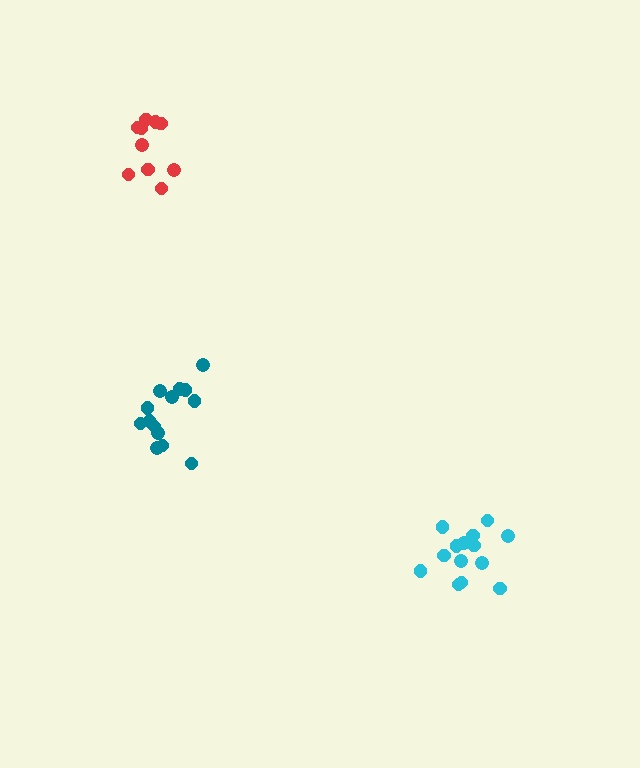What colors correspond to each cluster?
The clusters are colored: cyan, teal, red.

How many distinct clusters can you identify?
There are 3 distinct clusters.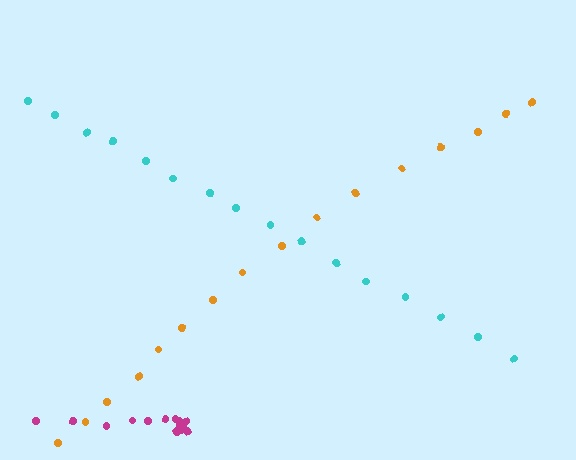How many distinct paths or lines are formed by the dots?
There are 3 distinct paths.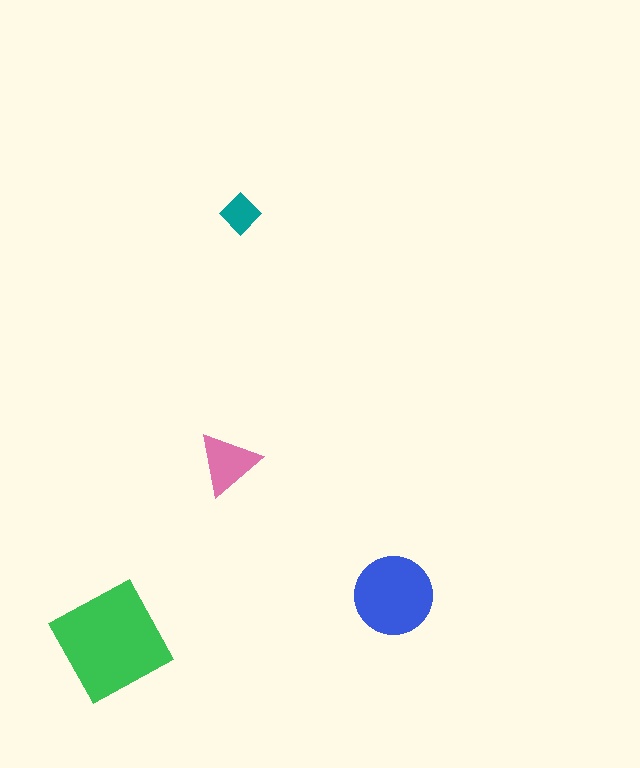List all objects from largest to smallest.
The green square, the blue circle, the pink triangle, the teal diamond.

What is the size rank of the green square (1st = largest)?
1st.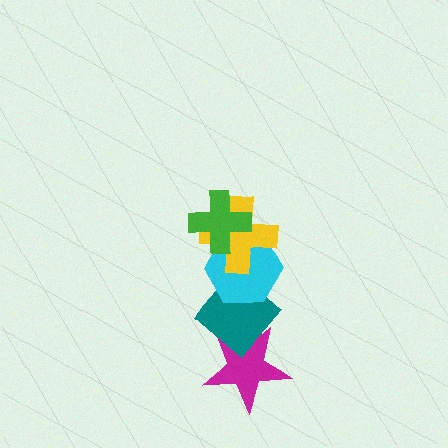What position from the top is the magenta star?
The magenta star is 5th from the top.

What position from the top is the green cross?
The green cross is 1st from the top.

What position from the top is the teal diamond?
The teal diamond is 4th from the top.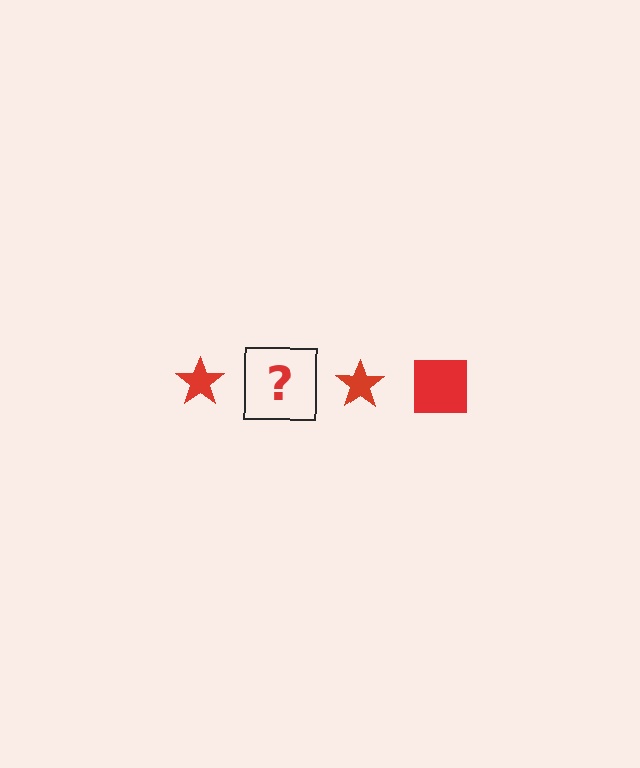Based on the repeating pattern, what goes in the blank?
The blank should be a red square.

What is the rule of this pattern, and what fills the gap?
The rule is that the pattern cycles through star, square shapes in red. The gap should be filled with a red square.